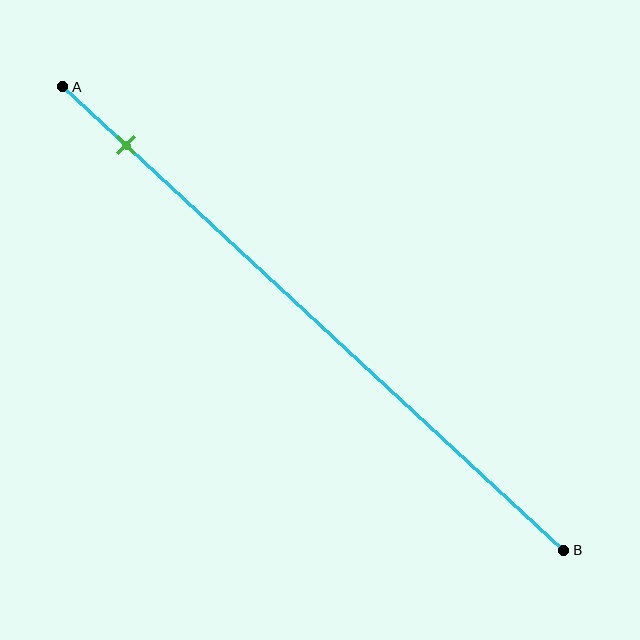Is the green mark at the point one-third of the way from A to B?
No, the mark is at about 15% from A, not at the 33% one-third point.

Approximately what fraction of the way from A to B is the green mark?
The green mark is approximately 15% of the way from A to B.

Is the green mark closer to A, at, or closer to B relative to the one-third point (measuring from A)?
The green mark is closer to point A than the one-third point of segment AB.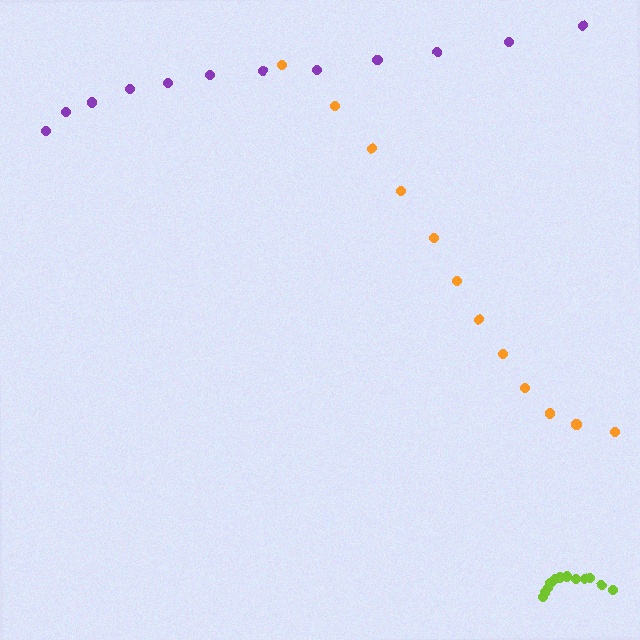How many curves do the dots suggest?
There are 3 distinct paths.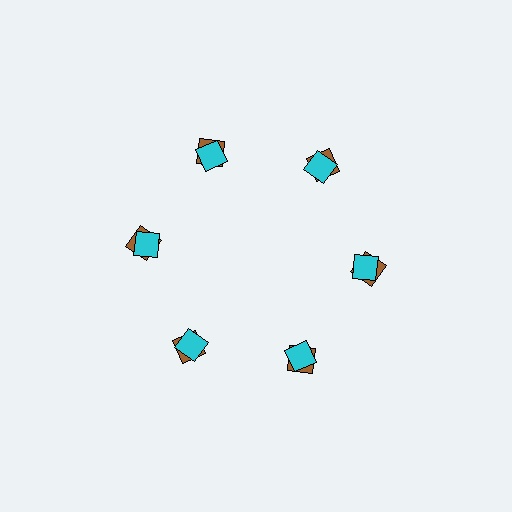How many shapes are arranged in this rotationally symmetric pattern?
There are 12 shapes, arranged in 6 groups of 2.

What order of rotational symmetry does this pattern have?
This pattern has 6-fold rotational symmetry.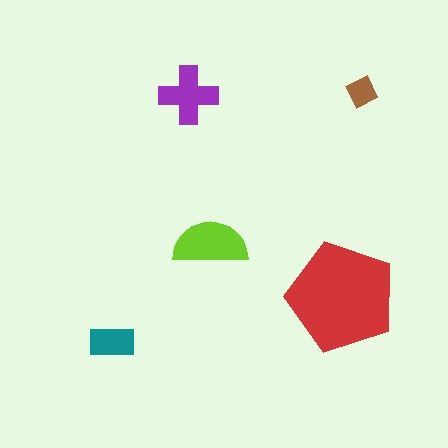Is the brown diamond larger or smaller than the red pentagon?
Smaller.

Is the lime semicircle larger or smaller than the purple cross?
Larger.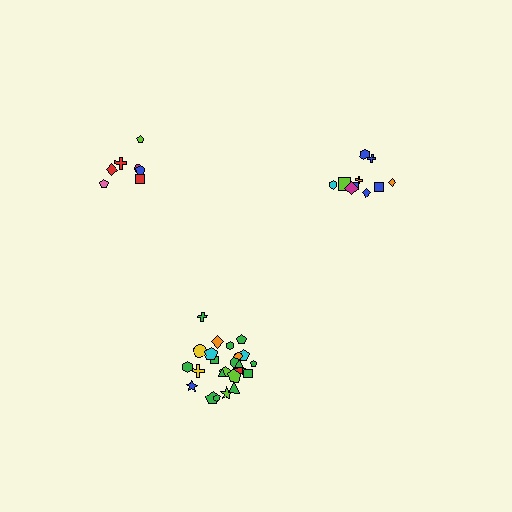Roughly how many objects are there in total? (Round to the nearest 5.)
Roughly 40 objects in total.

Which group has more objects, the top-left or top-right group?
The top-right group.